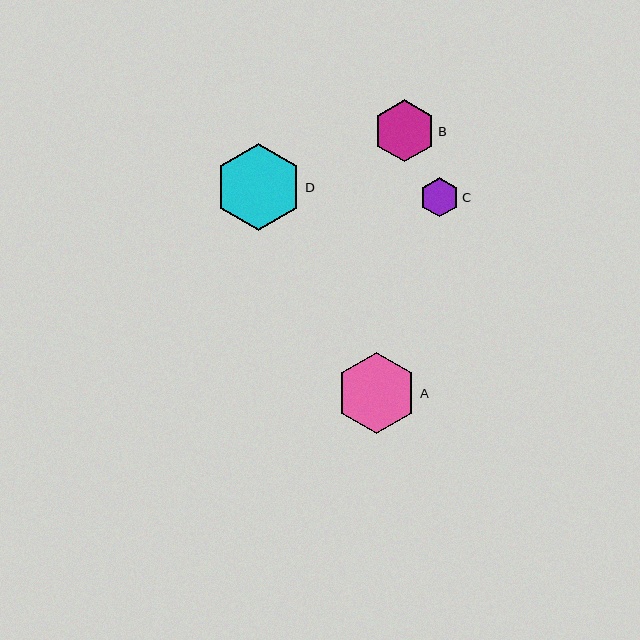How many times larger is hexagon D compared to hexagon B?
Hexagon D is approximately 1.4 times the size of hexagon B.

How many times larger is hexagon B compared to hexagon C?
Hexagon B is approximately 1.6 times the size of hexagon C.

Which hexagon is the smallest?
Hexagon C is the smallest with a size of approximately 39 pixels.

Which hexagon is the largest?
Hexagon D is the largest with a size of approximately 88 pixels.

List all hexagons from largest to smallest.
From largest to smallest: D, A, B, C.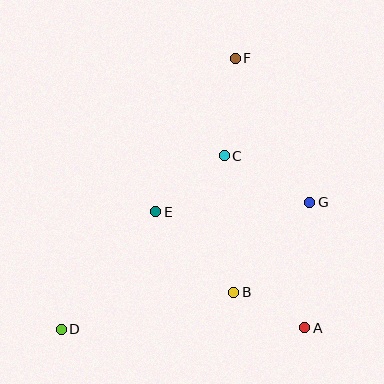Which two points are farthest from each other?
Points D and F are farthest from each other.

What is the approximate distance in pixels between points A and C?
The distance between A and C is approximately 190 pixels.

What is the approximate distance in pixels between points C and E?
The distance between C and E is approximately 89 pixels.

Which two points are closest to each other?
Points A and B are closest to each other.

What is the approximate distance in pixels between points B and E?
The distance between B and E is approximately 112 pixels.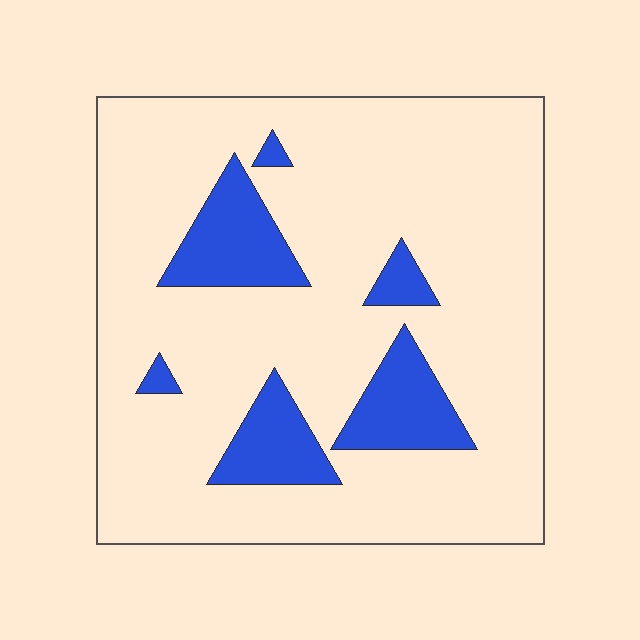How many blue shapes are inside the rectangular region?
6.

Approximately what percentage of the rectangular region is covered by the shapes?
Approximately 15%.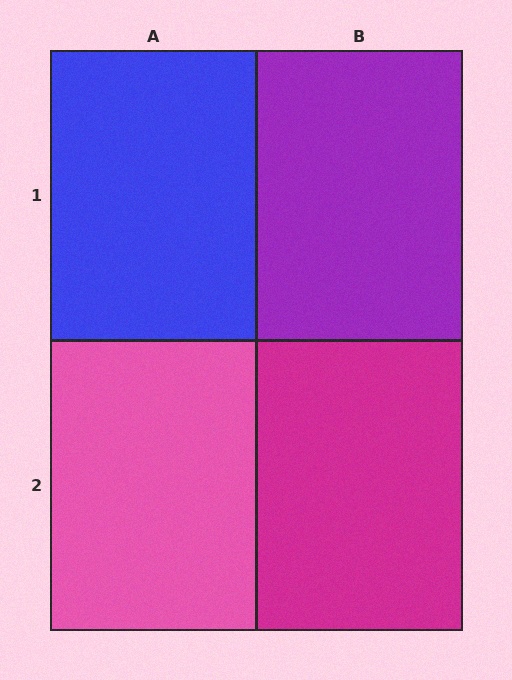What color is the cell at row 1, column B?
Purple.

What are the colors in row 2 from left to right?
Pink, magenta.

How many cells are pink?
1 cell is pink.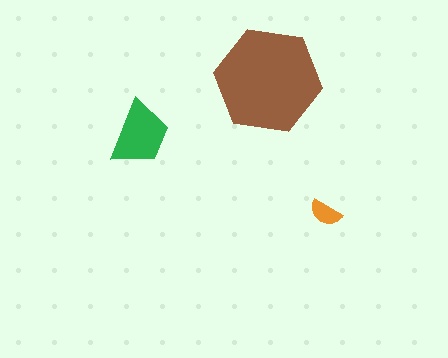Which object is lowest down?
The orange semicircle is bottommost.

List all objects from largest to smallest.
The brown hexagon, the green trapezoid, the orange semicircle.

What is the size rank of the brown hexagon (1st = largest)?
1st.